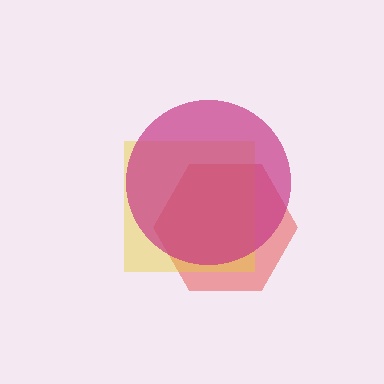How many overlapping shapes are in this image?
There are 3 overlapping shapes in the image.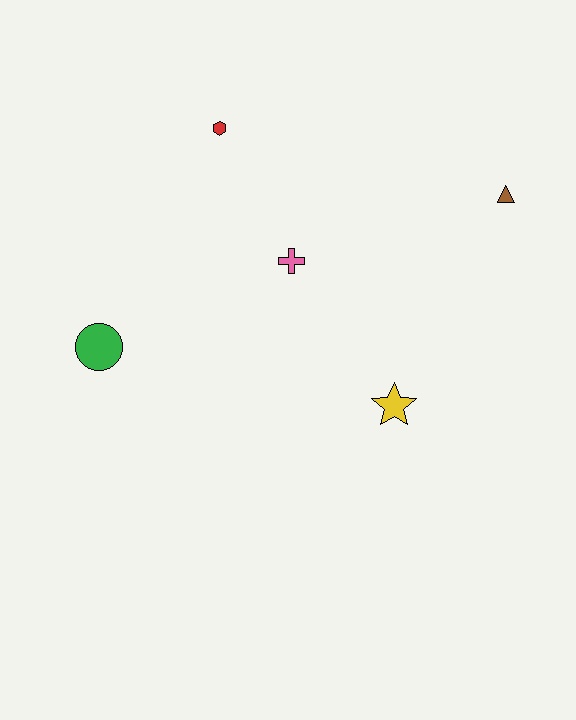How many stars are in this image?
There is 1 star.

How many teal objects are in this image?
There are no teal objects.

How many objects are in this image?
There are 5 objects.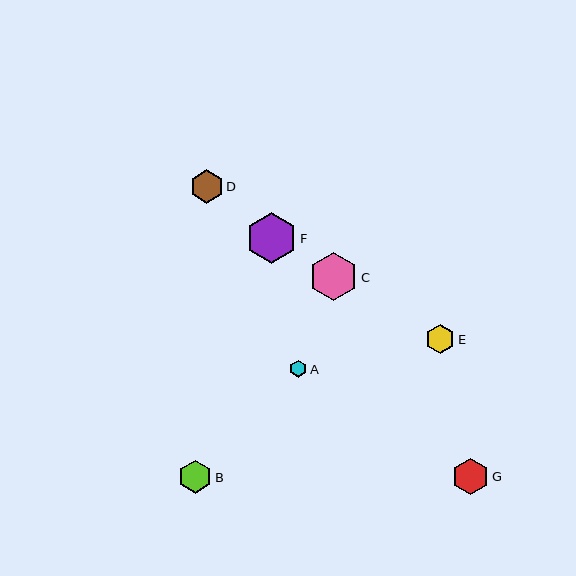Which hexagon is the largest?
Hexagon F is the largest with a size of approximately 51 pixels.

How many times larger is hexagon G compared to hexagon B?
Hexagon G is approximately 1.1 times the size of hexagon B.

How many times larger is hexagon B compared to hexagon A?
Hexagon B is approximately 1.9 times the size of hexagon A.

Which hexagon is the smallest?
Hexagon A is the smallest with a size of approximately 17 pixels.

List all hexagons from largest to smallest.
From largest to smallest: F, C, G, D, B, E, A.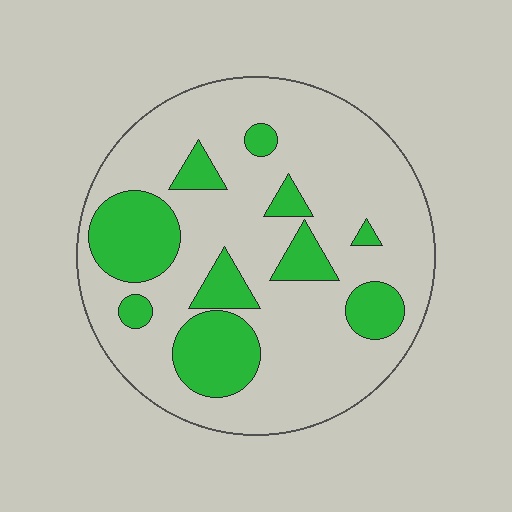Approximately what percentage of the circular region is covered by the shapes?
Approximately 25%.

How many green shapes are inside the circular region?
10.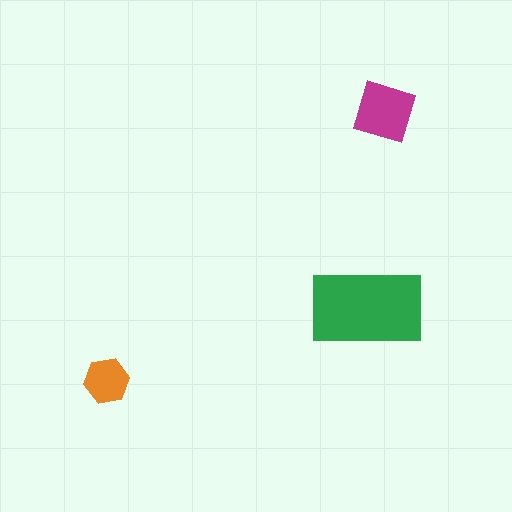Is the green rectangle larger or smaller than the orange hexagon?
Larger.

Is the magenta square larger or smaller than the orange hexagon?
Larger.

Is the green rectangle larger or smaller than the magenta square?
Larger.